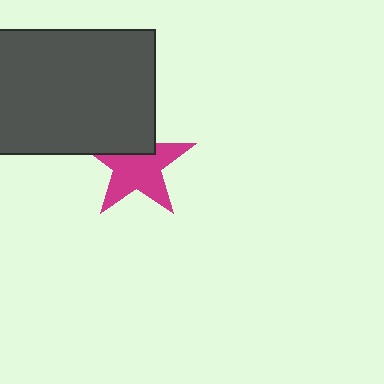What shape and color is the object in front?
The object in front is a dark gray rectangle.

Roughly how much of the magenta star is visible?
Most of it is visible (roughly 67%).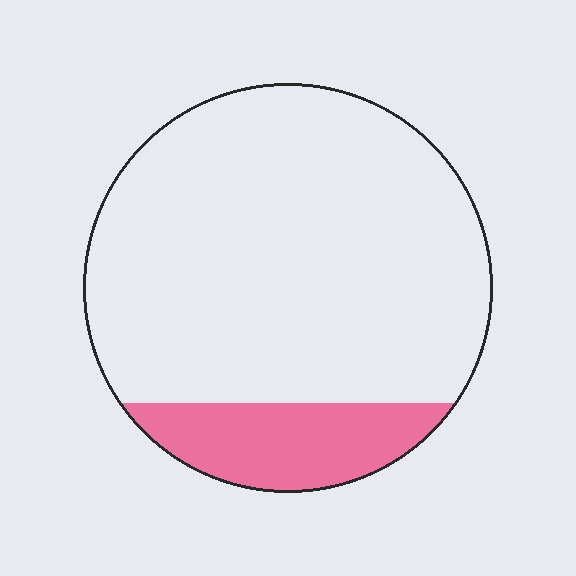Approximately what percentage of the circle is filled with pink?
Approximately 15%.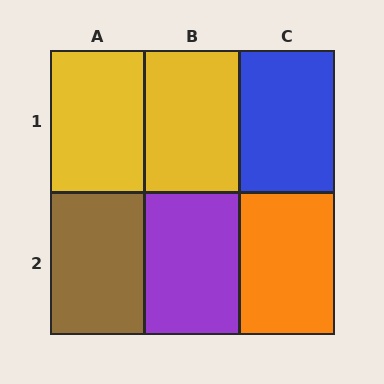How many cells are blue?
1 cell is blue.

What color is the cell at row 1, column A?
Yellow.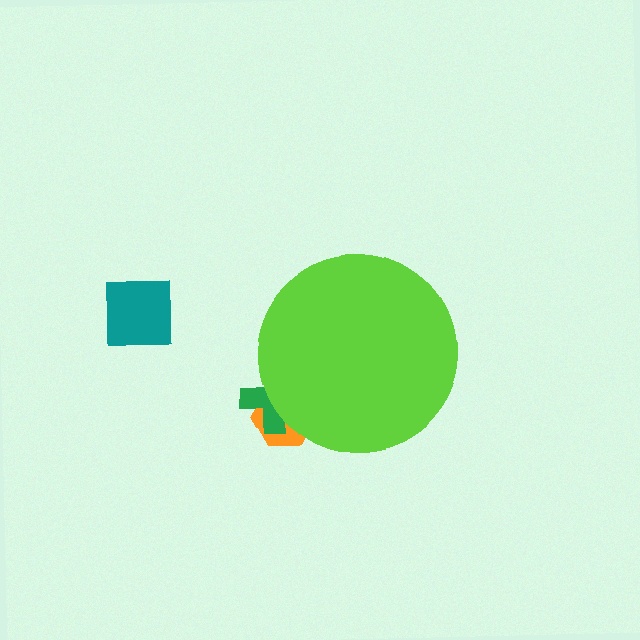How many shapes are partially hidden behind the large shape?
2 shapes are partially hidden.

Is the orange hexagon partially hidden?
Yes, the orange hexagon is partially hidden behind the lime circle.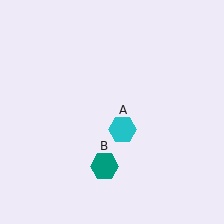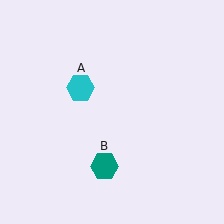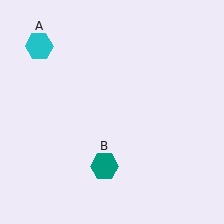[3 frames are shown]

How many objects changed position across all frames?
1 object changed position: cyan hexagon (object A).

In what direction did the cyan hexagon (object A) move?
The cyan hexagon (object A) moved up and to the left.